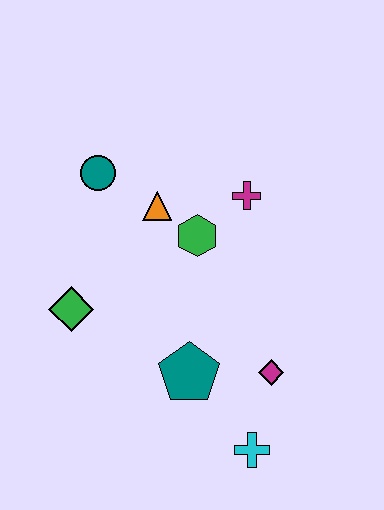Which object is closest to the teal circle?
The orange triangle is closest to the teal circle.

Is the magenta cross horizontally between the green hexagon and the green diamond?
No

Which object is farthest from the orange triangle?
The cyan cross is farthest from the orange triangle.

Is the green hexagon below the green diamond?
No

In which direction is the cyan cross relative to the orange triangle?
The cyan cross is below the orange triangle.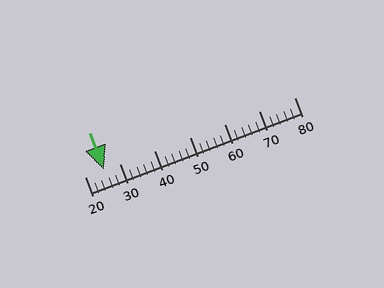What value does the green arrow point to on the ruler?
The green arrow points to approximately 26.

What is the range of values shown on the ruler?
The ruler shows values from 20 to 80.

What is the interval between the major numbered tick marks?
The major tick marks are spaced 10 units apart.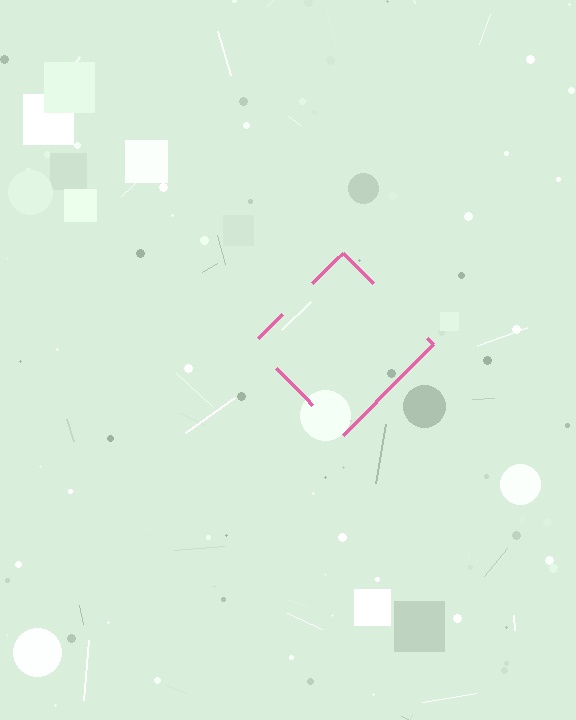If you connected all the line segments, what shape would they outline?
They would outline a diamond.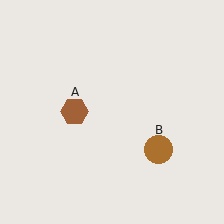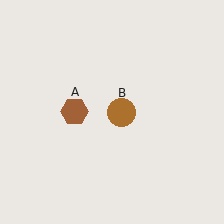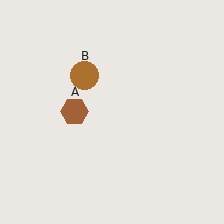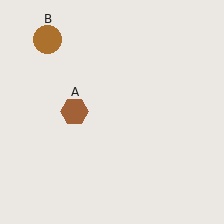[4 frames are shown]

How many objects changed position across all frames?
1 object changed position: brown circle (object B).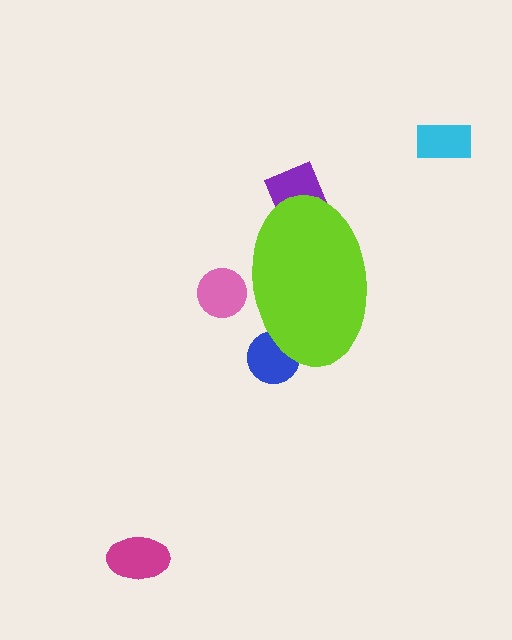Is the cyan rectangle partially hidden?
No, the cyan rectangle is fully visible.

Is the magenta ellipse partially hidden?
No, the magenta ellipse is fully visible.